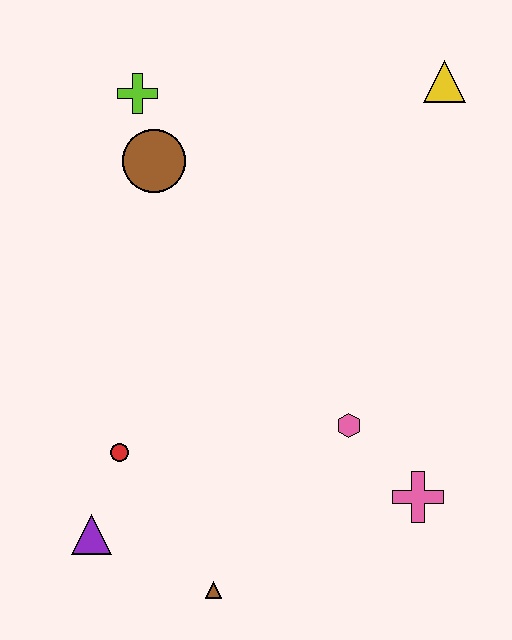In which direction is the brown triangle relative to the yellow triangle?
The brown triangle is below the yellow triangle.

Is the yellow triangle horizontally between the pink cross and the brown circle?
No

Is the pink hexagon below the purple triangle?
No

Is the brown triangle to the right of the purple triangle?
Yes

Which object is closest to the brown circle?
The lime cross is closest to the brown circle.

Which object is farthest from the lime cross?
The brown triangle is farthest from the lime cross.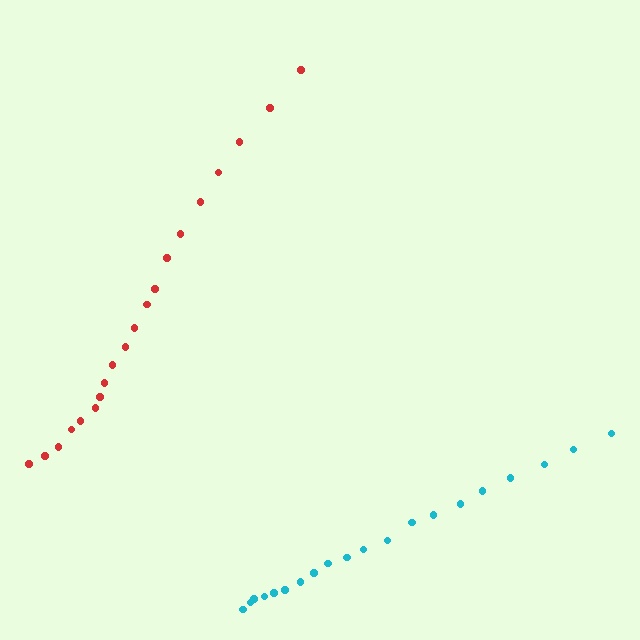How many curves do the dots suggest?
There are 2 distinct paths.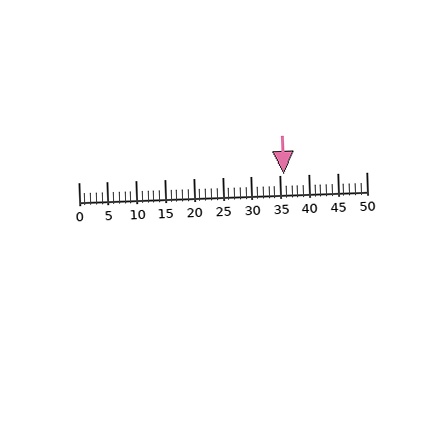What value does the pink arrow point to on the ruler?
The pink arrow points to approximately 36.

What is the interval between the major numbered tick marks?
The major tick marks are spaced 5 units apart.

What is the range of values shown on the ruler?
The ruler shows values from 0 to 50.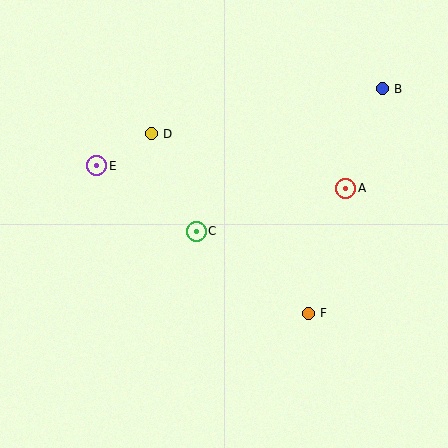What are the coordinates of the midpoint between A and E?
The midpoint between A and E is at (221, 177).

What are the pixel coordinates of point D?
Point D is at (151, 134).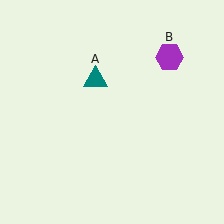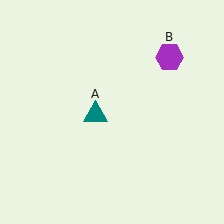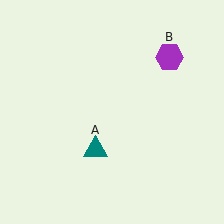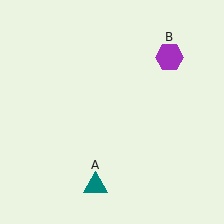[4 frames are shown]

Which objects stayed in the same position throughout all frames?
Purple hexagon (object B) remained stationary.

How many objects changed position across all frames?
1 object changed position: teal triangle (object A).